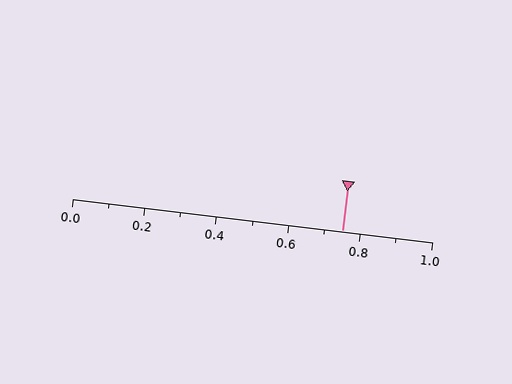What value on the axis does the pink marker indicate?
The marker indicates approximately 0.75.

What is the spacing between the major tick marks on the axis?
The major ticks are spaced 0.2 apart.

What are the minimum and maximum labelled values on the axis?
The axis runs from 0.0 to 1.0.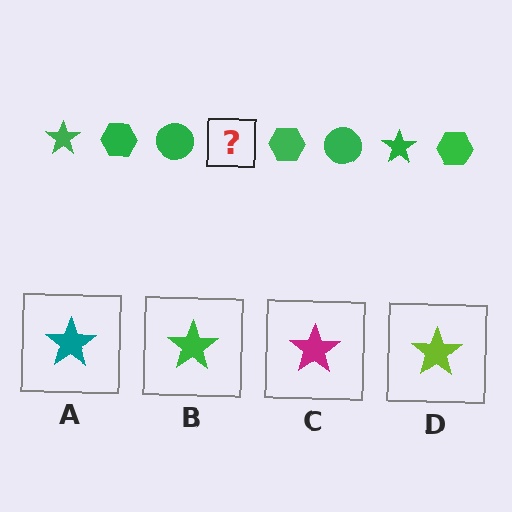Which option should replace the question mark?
Option B.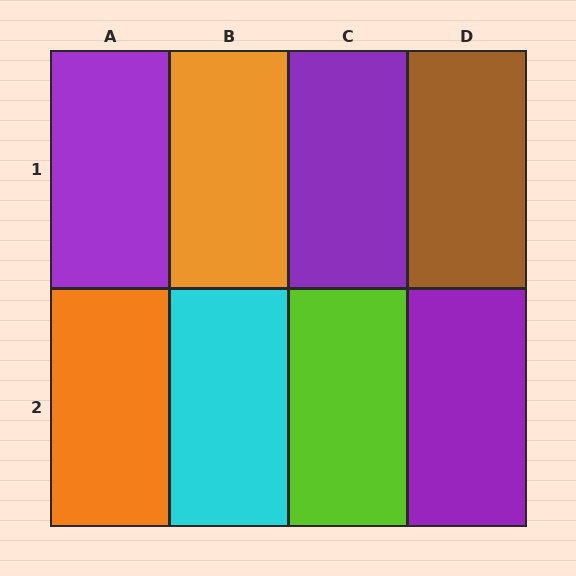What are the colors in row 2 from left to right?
Orange, cyan, lime, purple.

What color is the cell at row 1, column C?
Purple.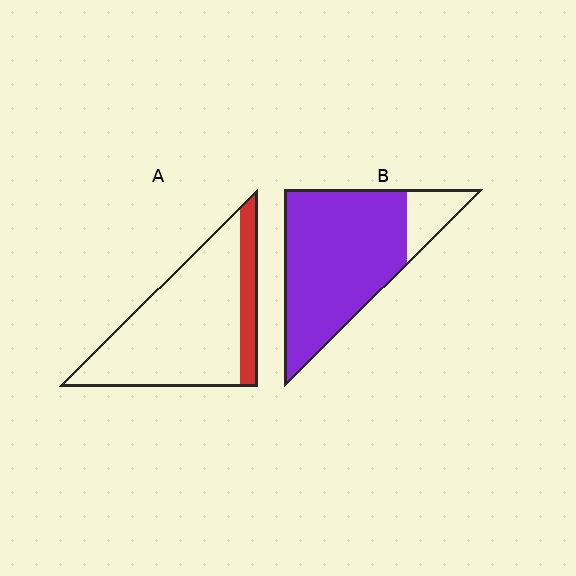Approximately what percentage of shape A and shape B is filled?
A is approximately 15% and B is approximately 85%.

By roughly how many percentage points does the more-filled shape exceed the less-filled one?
By roughly 70 percentage points (B over A).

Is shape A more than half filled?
No.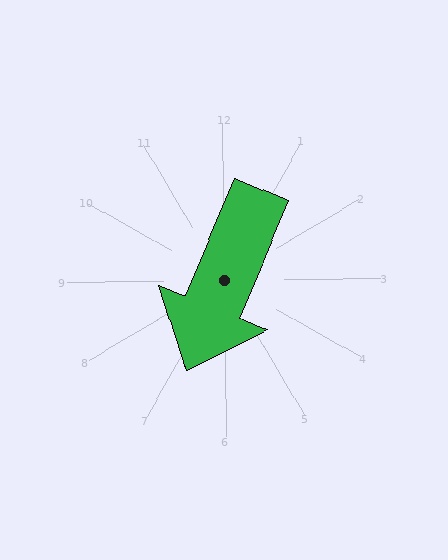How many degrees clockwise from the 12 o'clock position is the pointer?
Approximately 203 degrees.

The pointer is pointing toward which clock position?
Roughly 7 o'clock.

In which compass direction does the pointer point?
Southwest.